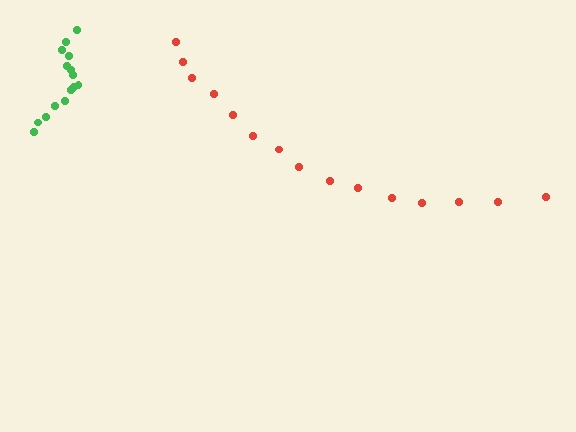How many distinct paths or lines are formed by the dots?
There are 2 distinct paths.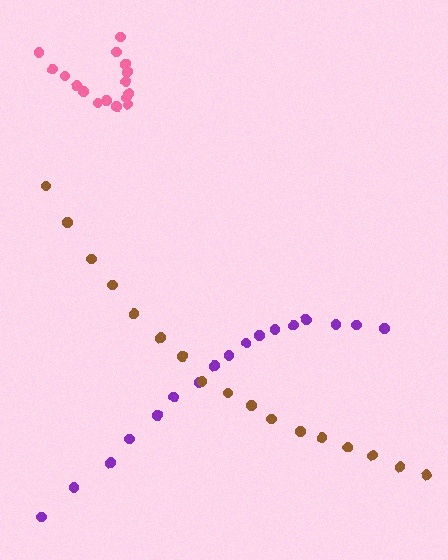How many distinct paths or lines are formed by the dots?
There are 3 distinct paths.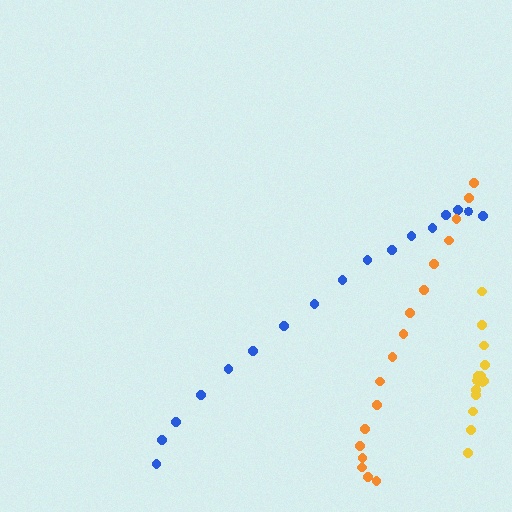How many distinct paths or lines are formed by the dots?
There are 3 distinct paths.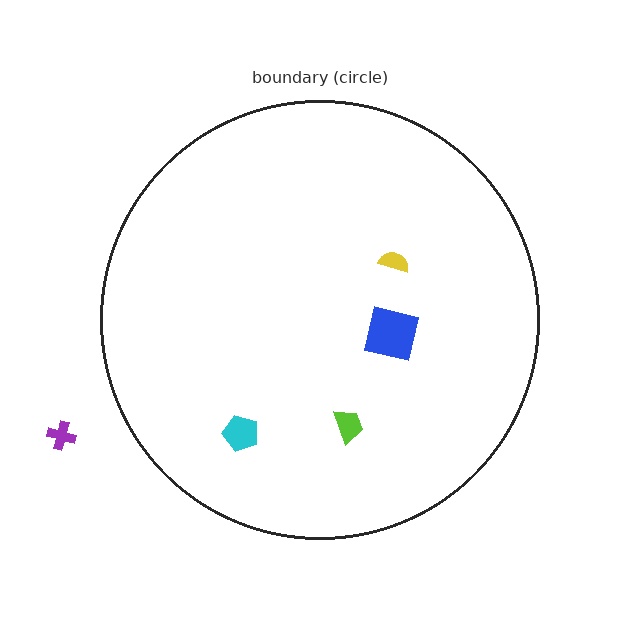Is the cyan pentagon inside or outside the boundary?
Inside.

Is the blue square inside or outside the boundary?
Inside.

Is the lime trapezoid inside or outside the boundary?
Inside.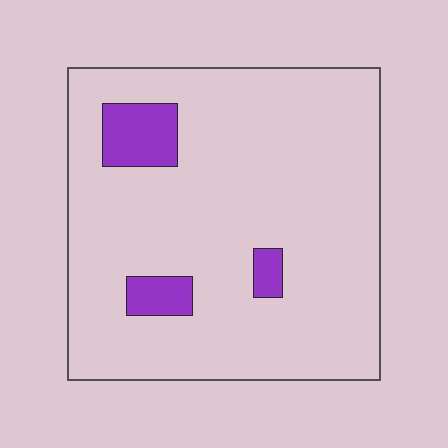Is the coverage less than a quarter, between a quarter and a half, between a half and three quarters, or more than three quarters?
Less than a quarter.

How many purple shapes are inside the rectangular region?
3.